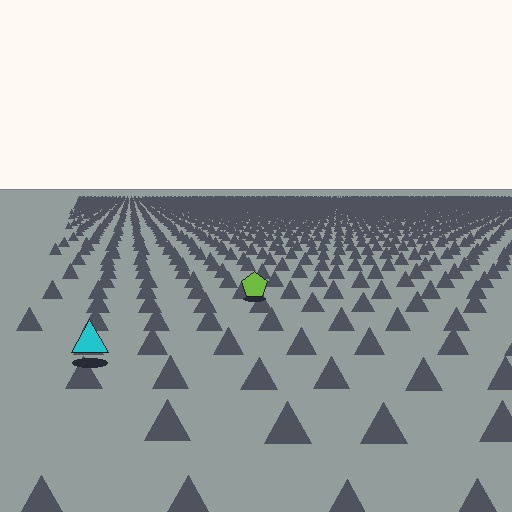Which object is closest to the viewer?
The cyan triangle is closest. The texture marks near it are larger and more spread out.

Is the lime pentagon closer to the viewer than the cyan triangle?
No. The cyan triangle is closer — you can tell from the texture gradient: the ground texture is coarser near it.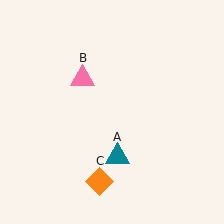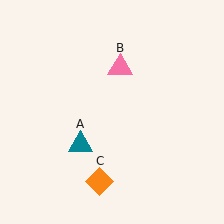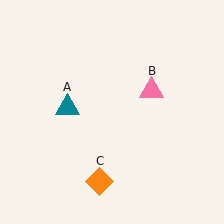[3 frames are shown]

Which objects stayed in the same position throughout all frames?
Orange diamond (object C) remained stationary.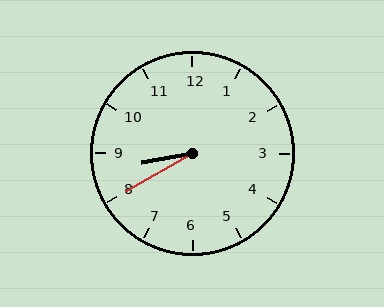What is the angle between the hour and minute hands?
Approximately 20 degrees.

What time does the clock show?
8:40.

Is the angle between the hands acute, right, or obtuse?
It is acute.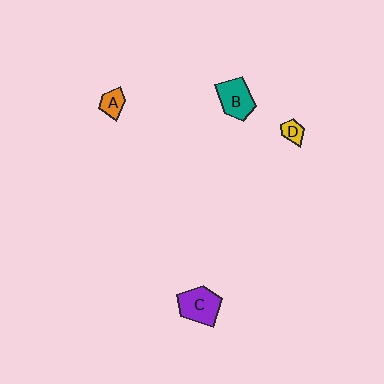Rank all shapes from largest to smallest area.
From largest to smallest: C (purple), B (teal), A (orange), D (yellow).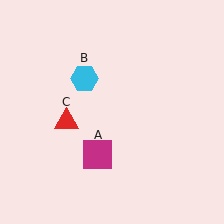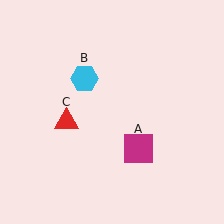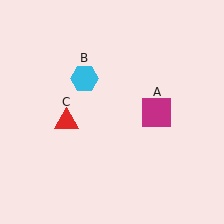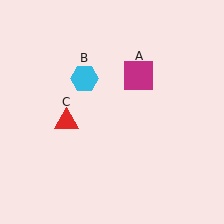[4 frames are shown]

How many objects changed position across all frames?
1 object changed position: magenta square (object A).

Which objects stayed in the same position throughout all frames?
Cyan hexagon (object B) and red triangle (object C) remained stationary.